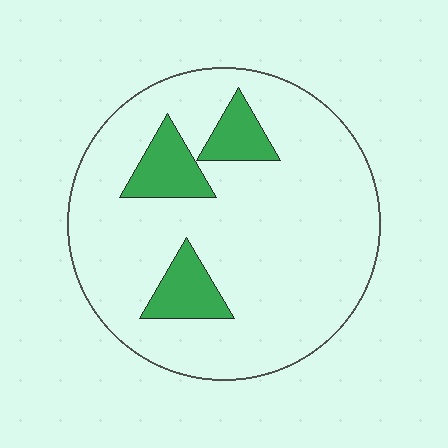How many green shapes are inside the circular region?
3.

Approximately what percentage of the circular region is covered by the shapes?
Approximately 15%.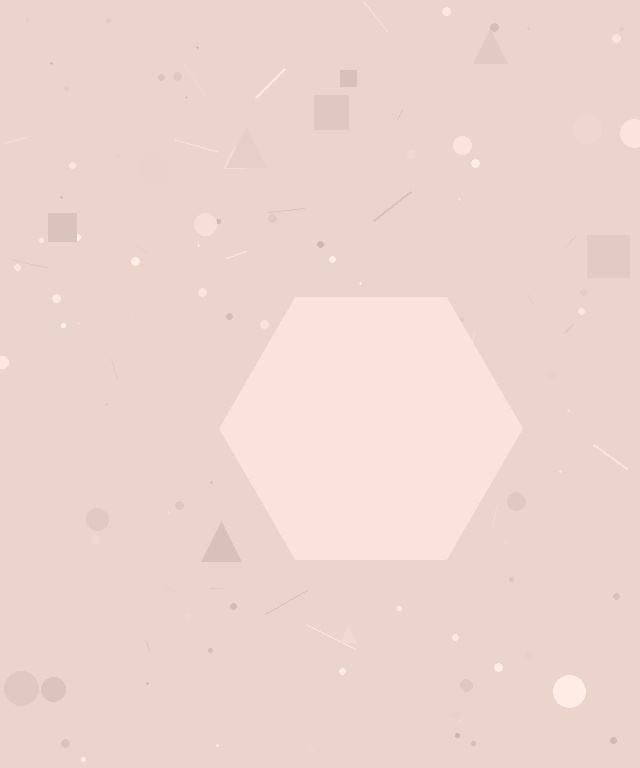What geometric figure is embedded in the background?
A hexagon is embedded in the background.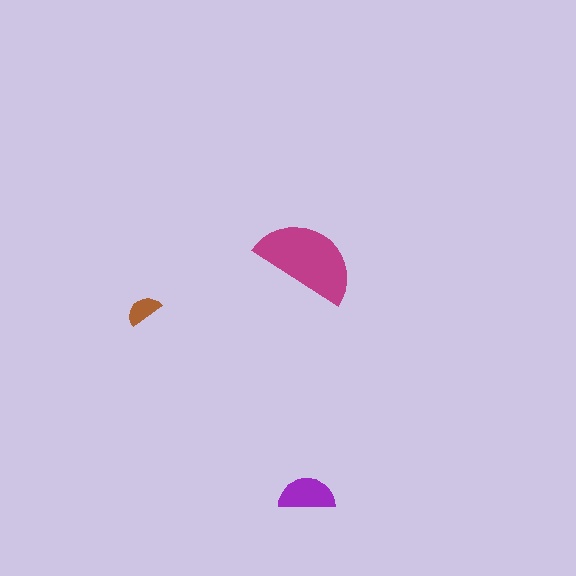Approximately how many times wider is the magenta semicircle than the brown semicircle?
About 3 times wider.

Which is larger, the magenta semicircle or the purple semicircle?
The magenta one.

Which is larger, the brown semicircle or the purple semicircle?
The purple one.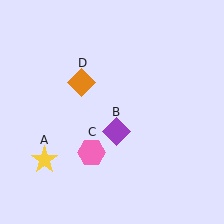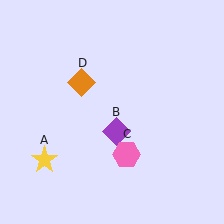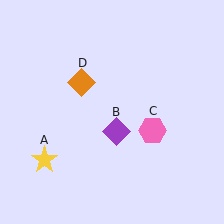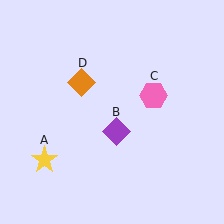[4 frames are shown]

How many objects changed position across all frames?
1 object changed position: pink hexagon (object C).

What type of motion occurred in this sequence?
The pink hexagon (object C) rotated counterclockwise around the center of the scene.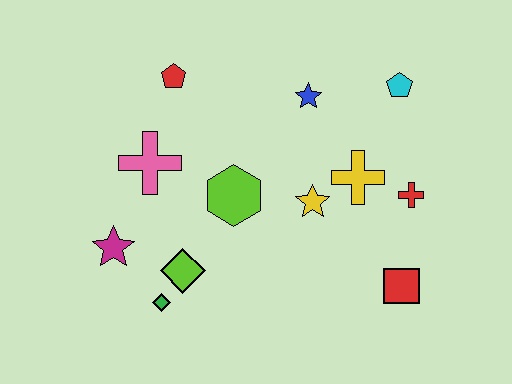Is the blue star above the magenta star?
Yes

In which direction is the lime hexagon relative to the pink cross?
The lime hexagon is to the right of the pink cross.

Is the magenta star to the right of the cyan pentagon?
No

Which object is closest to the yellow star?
The yellow cross is closest to the yellow star.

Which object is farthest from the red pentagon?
The red square is farthest from the red pentagon.